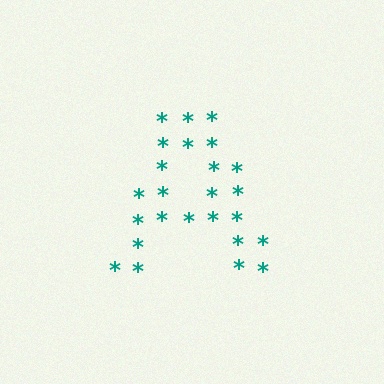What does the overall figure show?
The overall figure shows the letter A.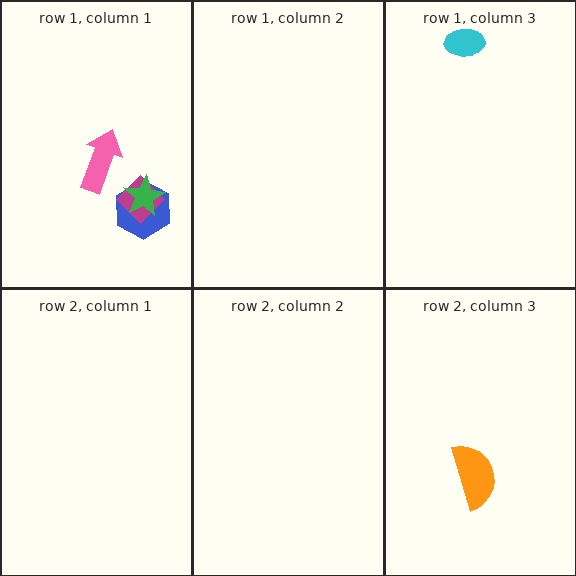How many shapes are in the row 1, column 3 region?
1.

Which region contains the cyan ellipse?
The row 1, column 3 region.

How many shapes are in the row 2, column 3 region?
1.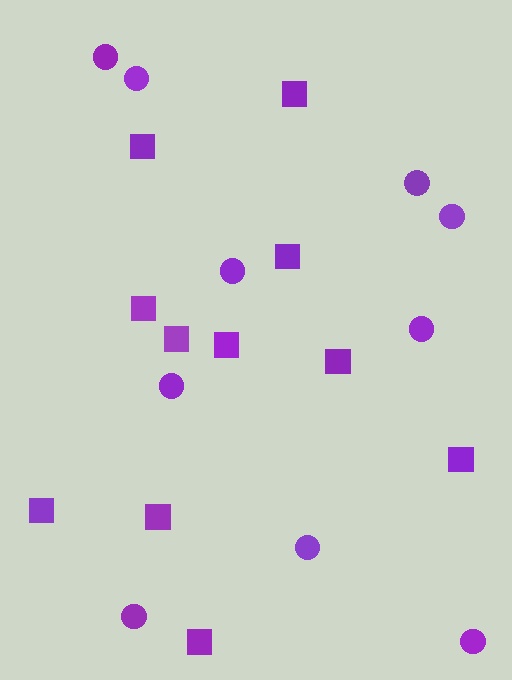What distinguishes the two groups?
There are 2 groups: one group of squares (11) and one group of circles (10).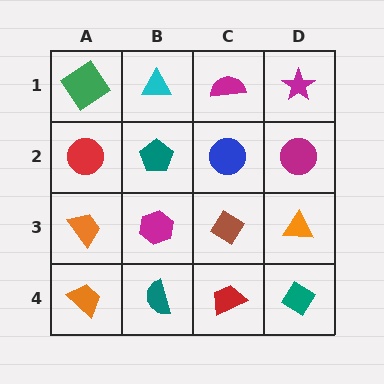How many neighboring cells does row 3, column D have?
3.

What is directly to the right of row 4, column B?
A red trapezoid.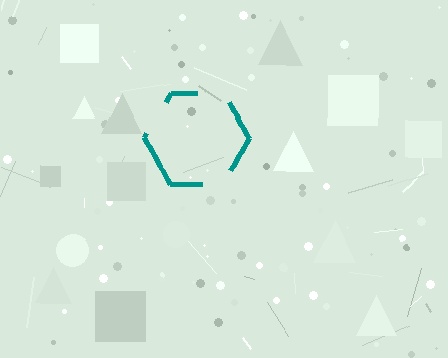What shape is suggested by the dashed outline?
The dashed outline suggests a hexagon.